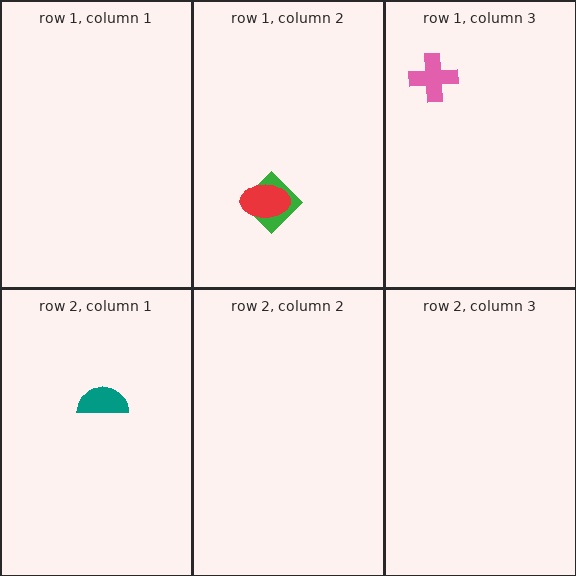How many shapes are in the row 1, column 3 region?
1.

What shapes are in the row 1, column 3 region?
The pink cross.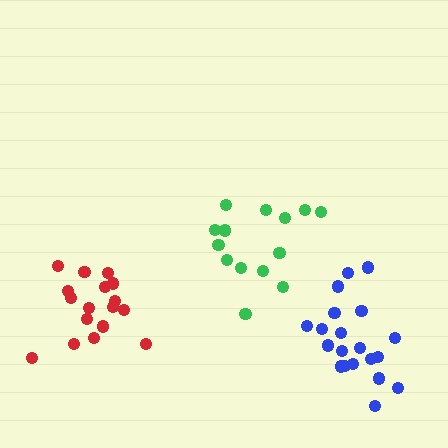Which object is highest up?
The green cluster is topmost.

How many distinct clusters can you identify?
There are 3 distinct clusters.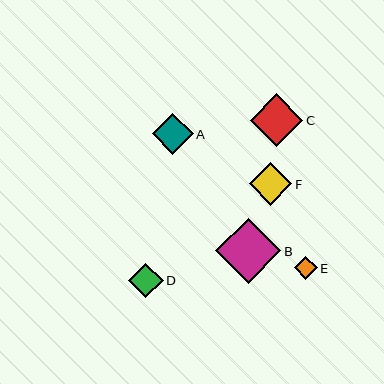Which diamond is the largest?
Diamond B is the largest with a size of approximately 65 pixels.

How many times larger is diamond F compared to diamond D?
Diamond F is approximately 1.2 times the size of diamond D.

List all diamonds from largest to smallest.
From largest to smallest: B, C, F, A, D, E.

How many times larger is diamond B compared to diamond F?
Diamond B is approximately 1.5 times the size of diamond F.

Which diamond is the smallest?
Diamond E is the smallest with a size of approximately 23 pixels.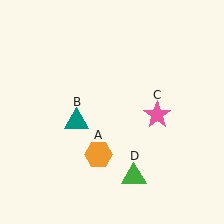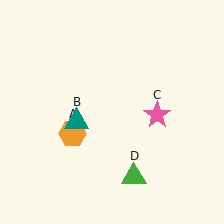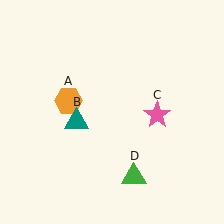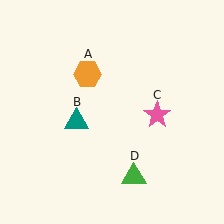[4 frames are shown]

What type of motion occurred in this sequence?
The orange hexagon (object A) rotated clockwise around the center of the scene.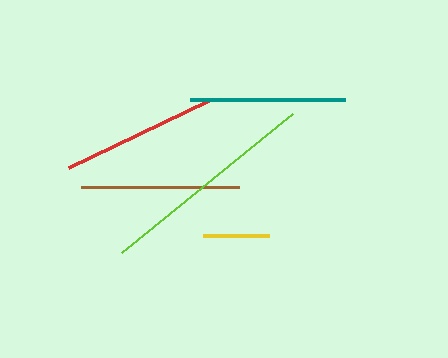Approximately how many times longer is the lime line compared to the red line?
The lime line is approximately 1.4 times the length of the red line.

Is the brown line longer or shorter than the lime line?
The lime line is longer than the brown line.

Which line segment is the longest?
The lime line is the longest at approximately 220 pixels.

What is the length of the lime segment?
The lime segment is approximately 220 pixels long.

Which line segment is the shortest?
The yellow line is the shortest at approximately 66 pixels.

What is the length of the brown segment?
The brown segment is approximately 158 pixels long.